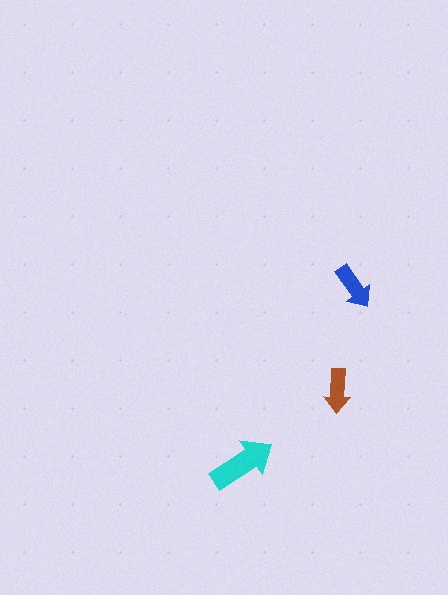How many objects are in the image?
There are 3 objects in the image.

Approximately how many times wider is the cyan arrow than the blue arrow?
About 1.5 times wider.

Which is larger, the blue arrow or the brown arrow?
The blue one.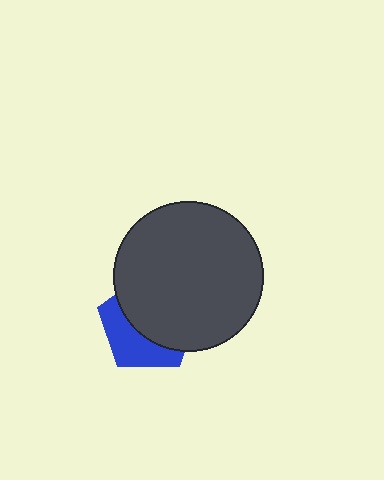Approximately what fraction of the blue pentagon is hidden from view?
Roughly 60% of the blue pentagon is hidden behind the dark gray circle.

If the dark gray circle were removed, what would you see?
You would see the complete blue pentagon.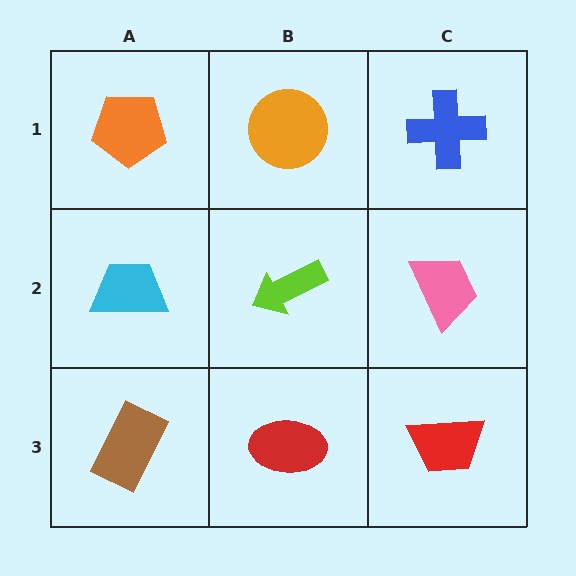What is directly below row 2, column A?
A brown rectangle.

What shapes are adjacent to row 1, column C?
A pink trapezoid (row 2, column C), an orange circle (row 1, column B).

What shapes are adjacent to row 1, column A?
A cyan trapezoid (row 2, column A), an orange circle (row 1, column B).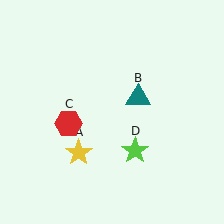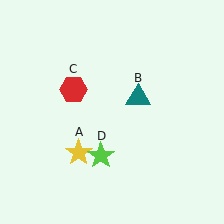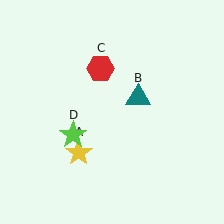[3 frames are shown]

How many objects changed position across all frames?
2 objects changed position: red hexagon (object C), lime star (object D).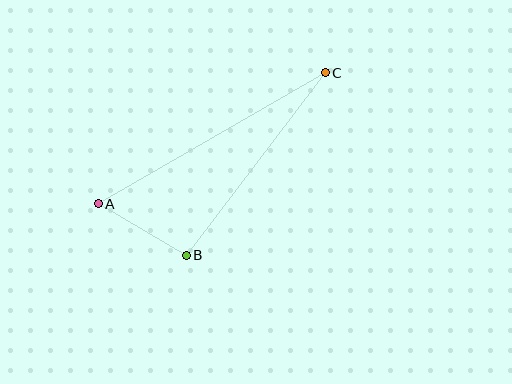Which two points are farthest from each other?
Points A and C are farthest from each other.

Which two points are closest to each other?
Points A and B are closest to each other.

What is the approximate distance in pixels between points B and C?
The distance between B and C is approximately 229 pixels.